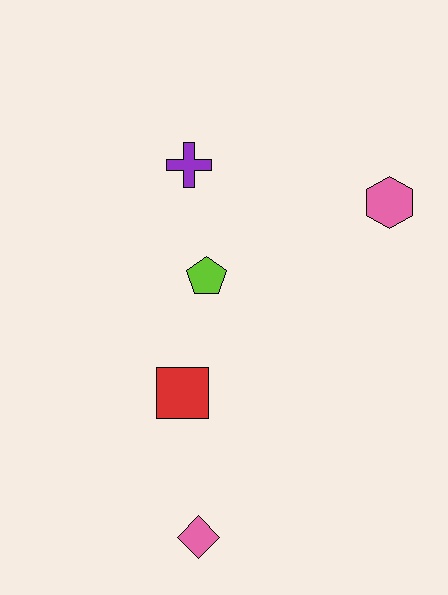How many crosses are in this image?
There is 1 cross.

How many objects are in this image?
There are 5 objects.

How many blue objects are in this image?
There are no blue objects.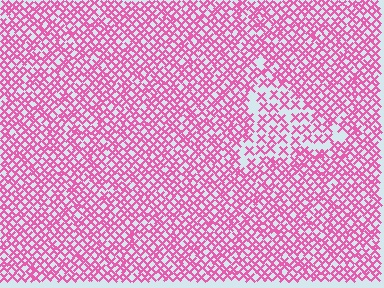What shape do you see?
I see a triangle.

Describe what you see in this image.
The image contains small pink elements arranged at two different densities. A triangle-shaped region is visible where the elements are less densely packed than the surrounding area.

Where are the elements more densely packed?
The elements are more densely packed outside the triangle boundary.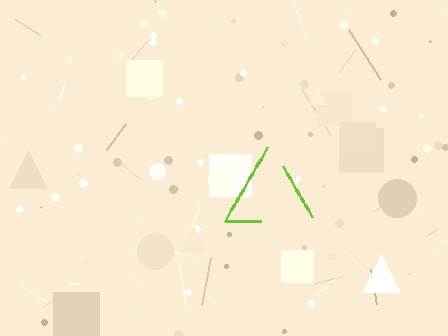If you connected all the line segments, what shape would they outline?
They would outline a triangle.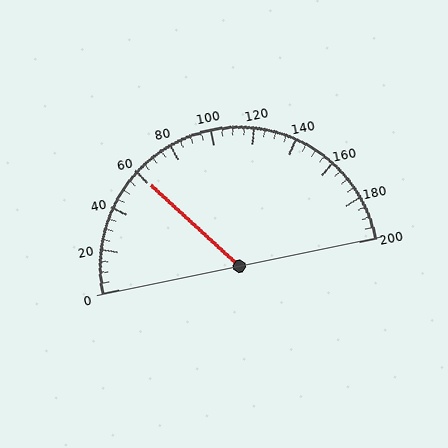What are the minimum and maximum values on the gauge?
The gauge ranges from 0 to 200.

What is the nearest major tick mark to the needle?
The nearest major tick mark is 60.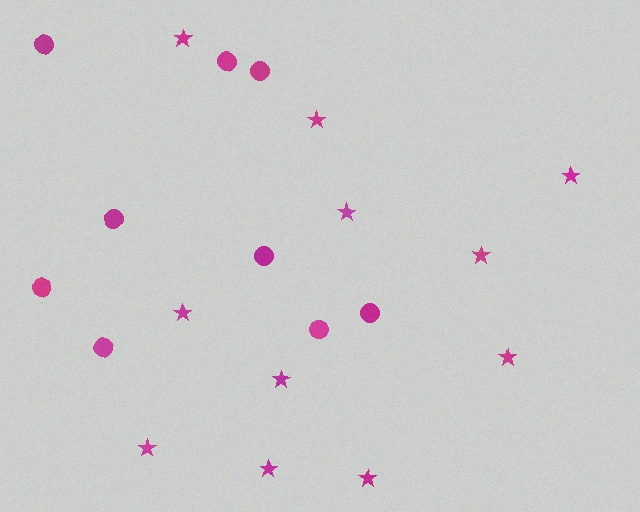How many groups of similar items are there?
There are 2 groups: one group of circles (9) and one group of stars (11).